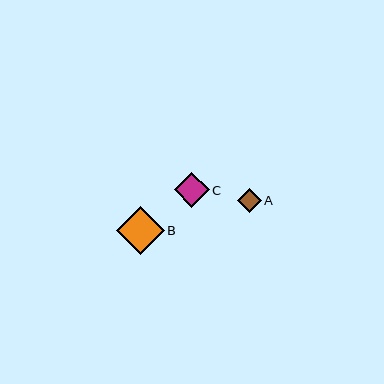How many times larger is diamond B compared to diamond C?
Diamond B is approximately 1.4 times the size of diamond C.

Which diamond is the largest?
Diamond B is the largest with a size of approximately 48 pixels.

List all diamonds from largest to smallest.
From largest to smallest: B, C, A.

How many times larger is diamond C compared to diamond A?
Diamond C is approximately 1.4 times the size of diamond A.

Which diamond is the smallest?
Diamond A is the smallest with a size of approximately 24 pixels.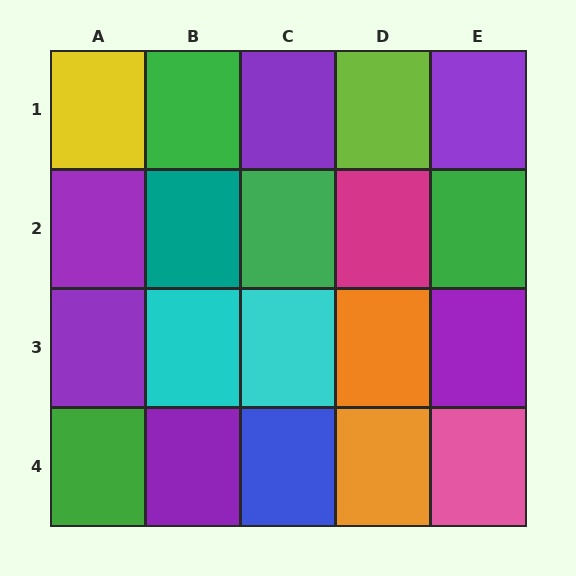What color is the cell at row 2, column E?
Green.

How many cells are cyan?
2 cells are cyan.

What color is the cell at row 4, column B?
Purple.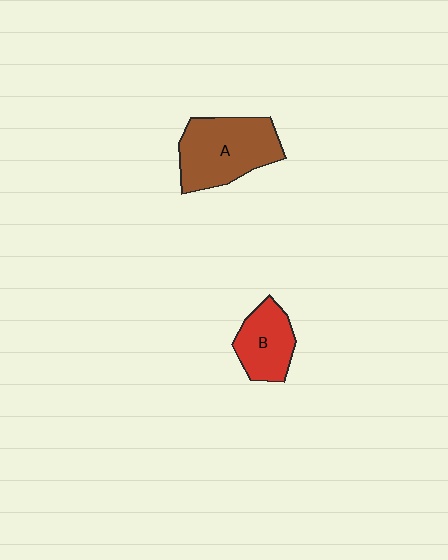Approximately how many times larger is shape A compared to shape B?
Approximately 1.6 times.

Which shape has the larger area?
Shape A (brown).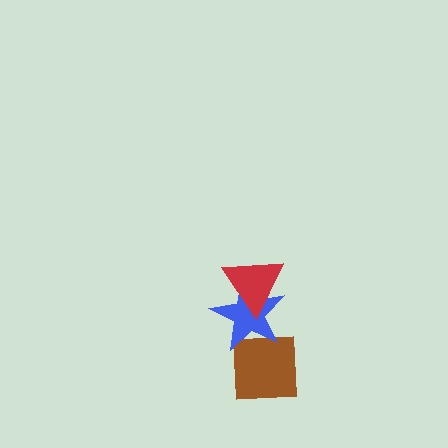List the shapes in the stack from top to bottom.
From top to bottom: the red triangle, the blue star, the brown square.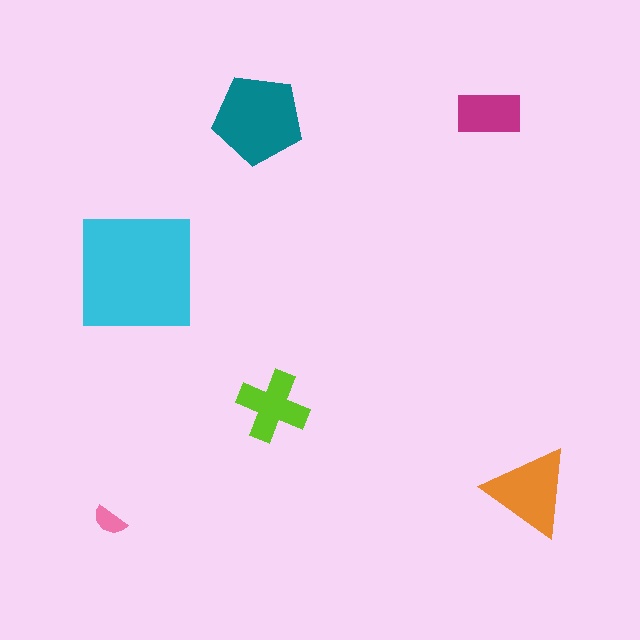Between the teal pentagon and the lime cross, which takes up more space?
The teal pentagon.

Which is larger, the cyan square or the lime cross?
The cyan square.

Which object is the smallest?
The pink semicircle.